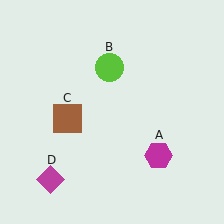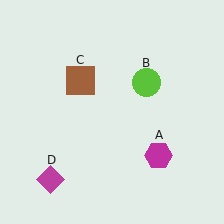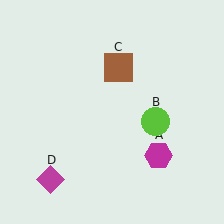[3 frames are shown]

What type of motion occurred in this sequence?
The lime circle (object B), brown square (object C) rotated clockwise around the center of the scene.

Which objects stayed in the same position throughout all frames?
Magenta hexagon (object A) and magenta diamond (object D) remained stationary.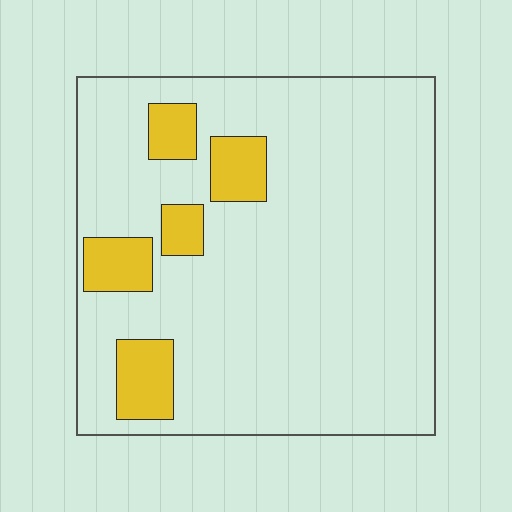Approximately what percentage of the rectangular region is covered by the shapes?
Approximately 15%.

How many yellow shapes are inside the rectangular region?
5.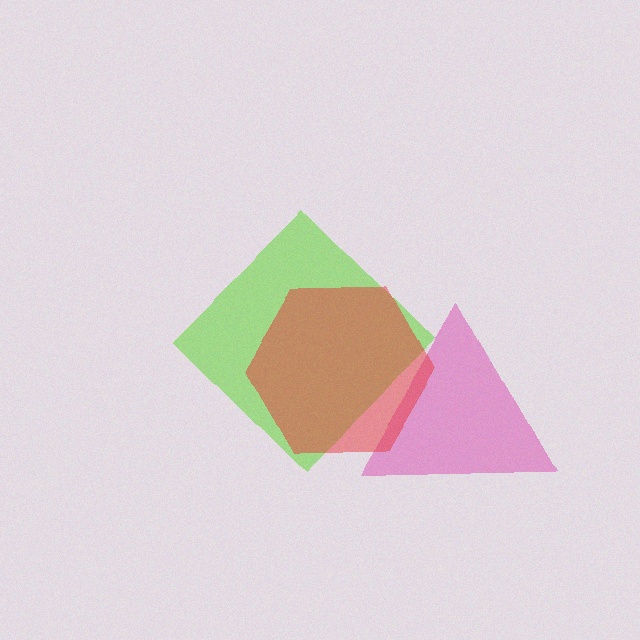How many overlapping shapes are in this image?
There are 3 overlapping shapes in the image.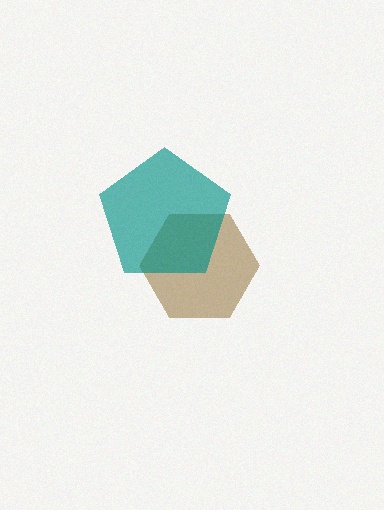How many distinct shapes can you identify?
There are 2 distinct shapes: a brown hexagon, a teal pentagon.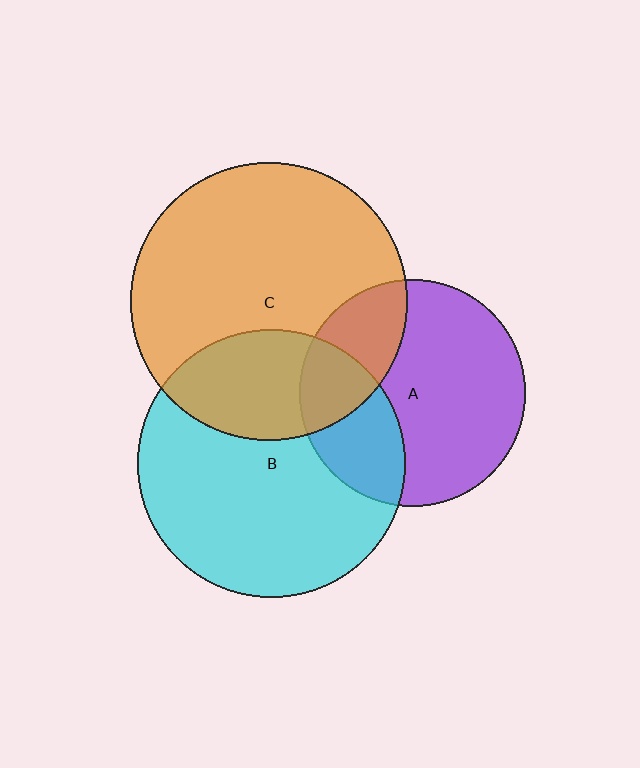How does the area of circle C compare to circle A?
Approximately 1.5 times.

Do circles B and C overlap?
Yes.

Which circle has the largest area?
Circle C (orange).